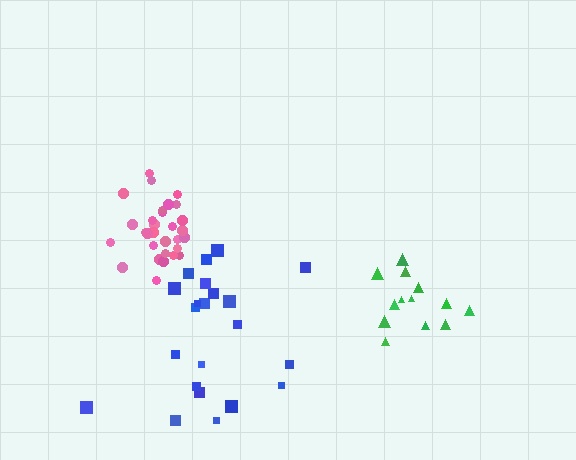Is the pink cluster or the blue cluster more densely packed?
Pink.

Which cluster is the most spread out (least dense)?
Blue.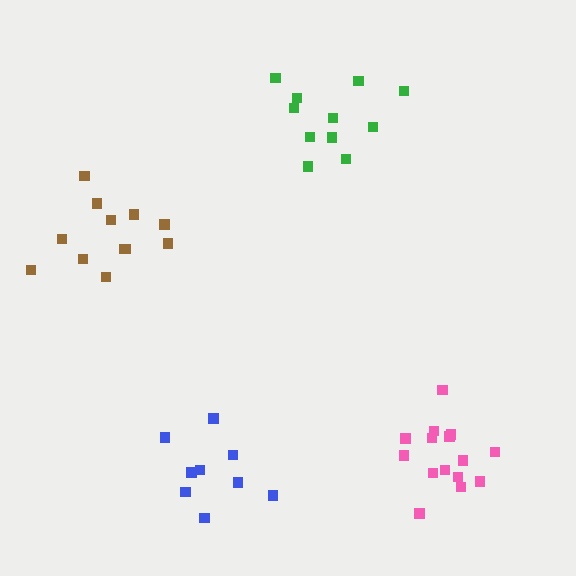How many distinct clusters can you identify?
There are 4 distinct clusters.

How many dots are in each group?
Group 1: 11 dots, Group 2: 12 dots, Group 3: 15 dots, Group 4: 9 dots (47 total).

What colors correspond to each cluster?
The clusters are colored: green, brown, pink, blue.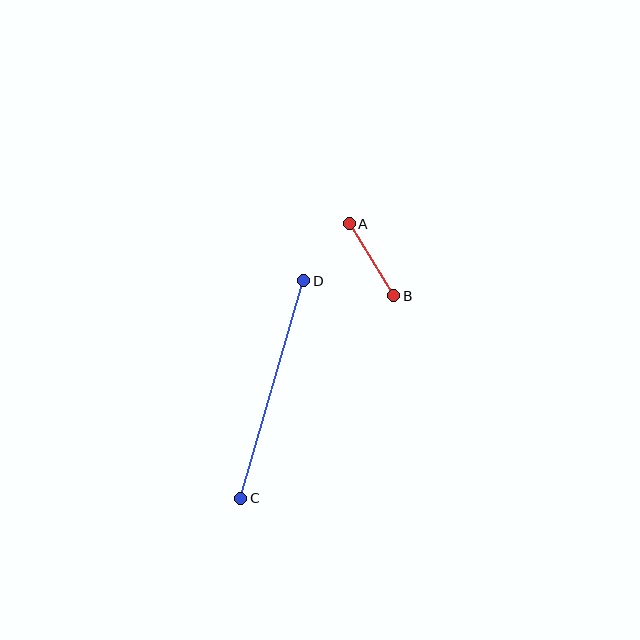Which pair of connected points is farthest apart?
Points C and D are farthest apart.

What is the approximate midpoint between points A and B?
The midpoint is at approximately (372, 260) pixels.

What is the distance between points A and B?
The distance is approximately 85 pixels.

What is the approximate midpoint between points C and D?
The midpoint is at approximately (272, 390) pixels.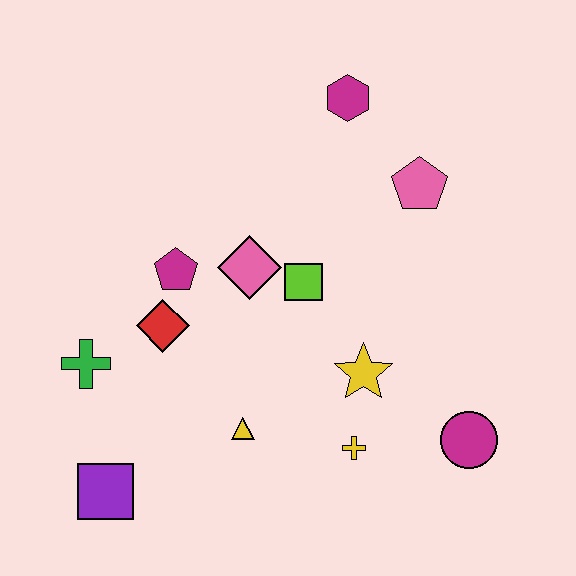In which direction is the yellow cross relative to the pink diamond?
The yellow cross is below the pink diamond.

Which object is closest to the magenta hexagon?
The pink pentagon is closest to the magenta hexagon.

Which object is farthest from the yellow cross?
The magenta hexagon is farthest from the yellow cross.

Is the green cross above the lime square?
No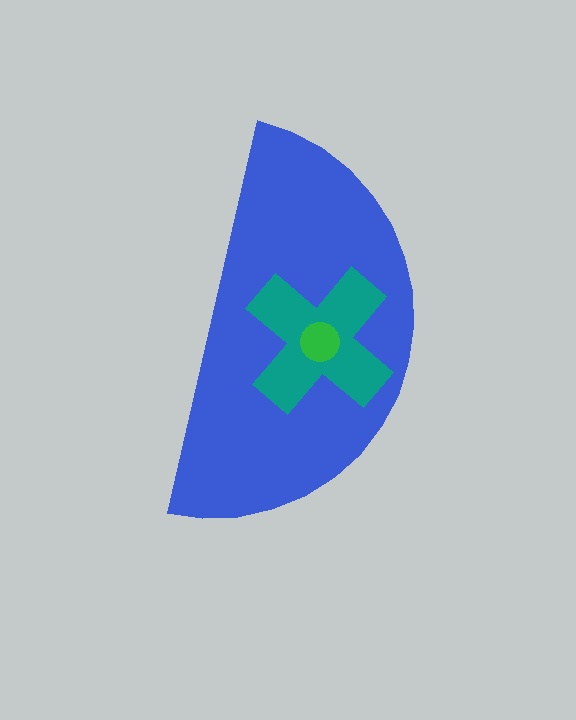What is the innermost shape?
The green circle.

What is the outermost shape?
The blue semicircle.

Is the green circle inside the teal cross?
Yes.